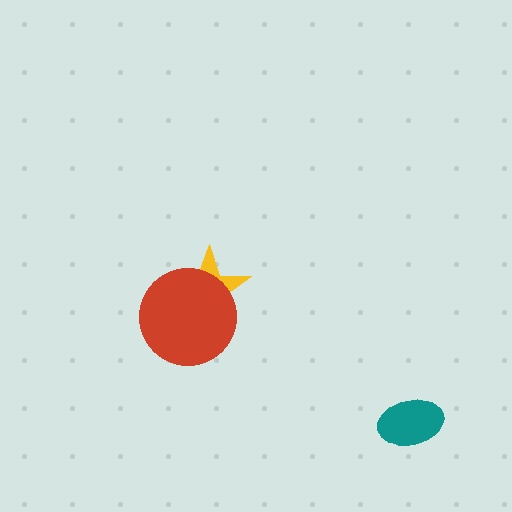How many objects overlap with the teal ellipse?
0 objects overlap with the teal ellipse.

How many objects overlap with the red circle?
1 object overlaps with the red circle.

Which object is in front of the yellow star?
The red circle is in front of the yellow star.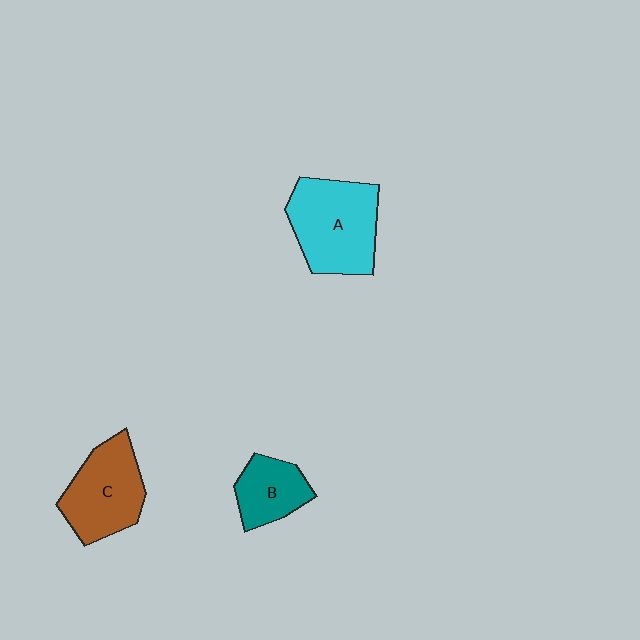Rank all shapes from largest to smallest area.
From largest to smallest: A (cyan), C (brown), B (teal).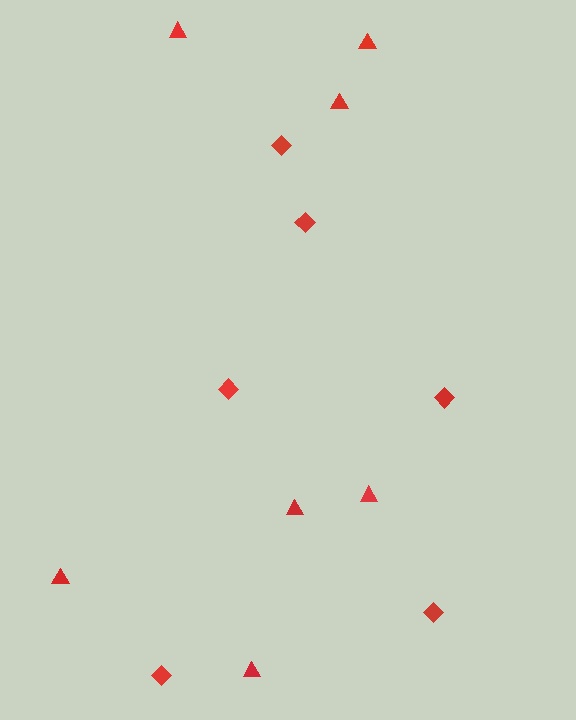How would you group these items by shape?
There are 2 groups: one group of triangles (7) and one group of diamonds (6).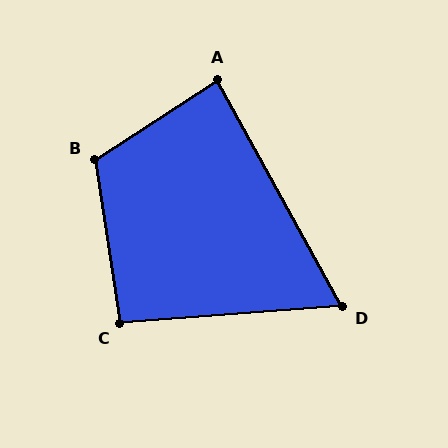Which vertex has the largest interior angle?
B, at approximately 114 degrees.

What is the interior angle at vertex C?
Approximately 94 degrees (approximately right).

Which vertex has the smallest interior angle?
D, at approximately 66 degrees.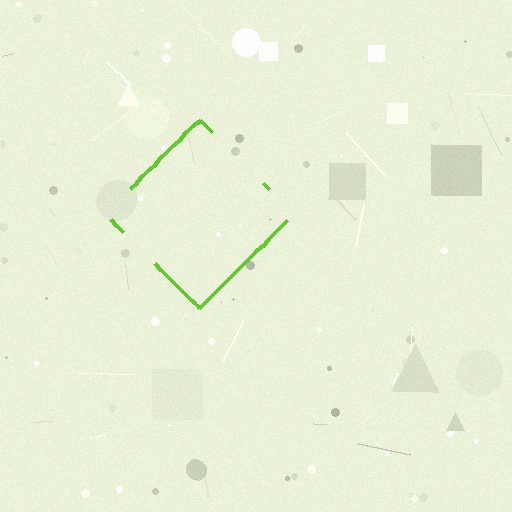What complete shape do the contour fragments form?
The contour fragments form a diamond.